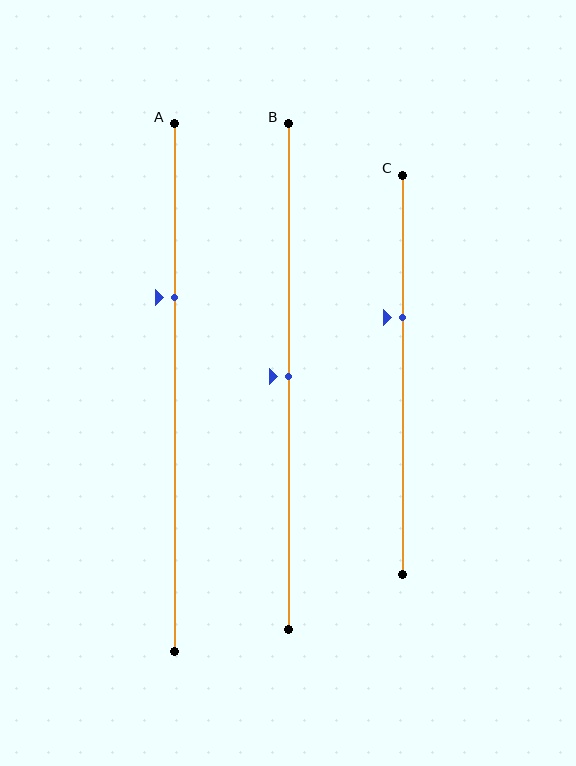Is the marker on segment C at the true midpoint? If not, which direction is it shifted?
No, the marker on segment C is shifted upward by about 14% of the segment length.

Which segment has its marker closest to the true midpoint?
Segment B has its marker closest to the true midpoint.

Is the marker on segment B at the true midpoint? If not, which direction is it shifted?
Yes, the marker on segment B is at the true midpoint.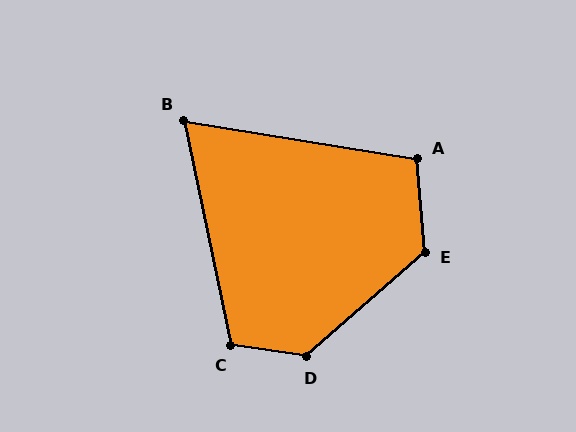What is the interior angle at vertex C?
Approximately 110 degrees (obtuse).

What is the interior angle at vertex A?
Approximately 104 degrees (obtuse).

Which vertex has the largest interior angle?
D, at approximately 130 degrees.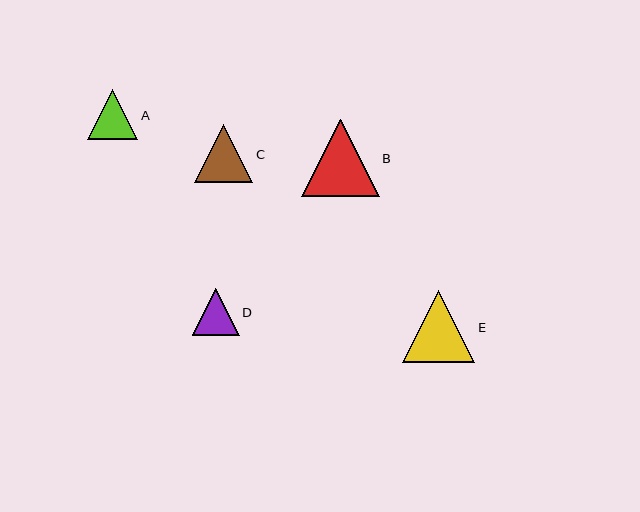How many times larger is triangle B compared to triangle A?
Triangle B is approximately 1.6 times the size of triangle A.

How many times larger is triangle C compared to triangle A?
Triangle C is approximately 1.2 times the size of triangle A.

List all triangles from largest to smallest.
From largest to smallest: B, E, C, A, D.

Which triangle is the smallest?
Triangle D is the smallest with a size of approximately 47 pixels.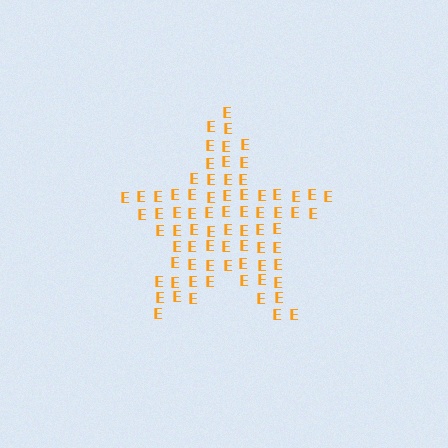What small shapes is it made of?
It is made of small letter E's.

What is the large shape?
The large shape is a star.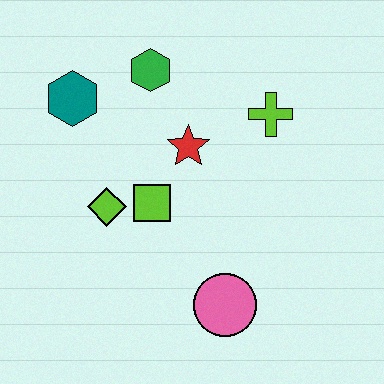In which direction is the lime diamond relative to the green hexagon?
The lime diamond is below the green hexagon.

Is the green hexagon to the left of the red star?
Yes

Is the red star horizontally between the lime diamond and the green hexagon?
No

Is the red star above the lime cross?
No